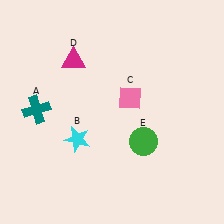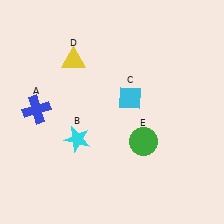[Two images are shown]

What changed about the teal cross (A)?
In Image 1, A is teal. In Image 2, it changed to blue.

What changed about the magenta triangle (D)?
In Image 1, D is magenta. In Image 2, it changed to yellow.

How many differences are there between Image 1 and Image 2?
There are 3 differences between the two images.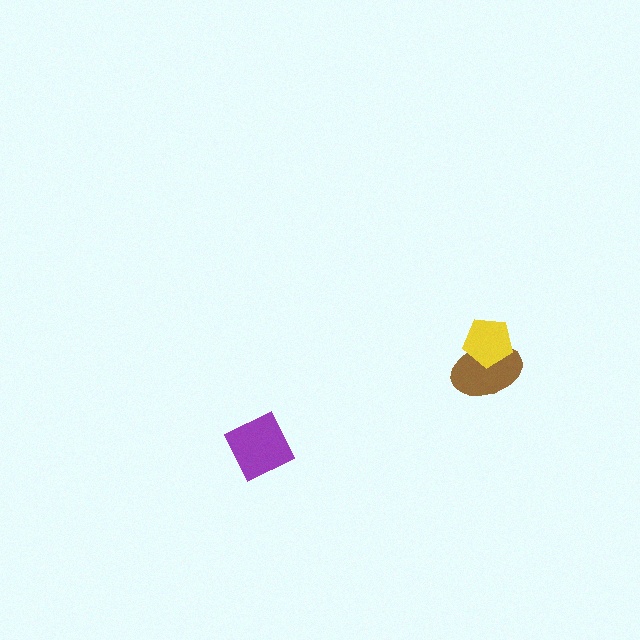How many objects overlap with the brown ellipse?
1 object overlaps with the brown ellipse.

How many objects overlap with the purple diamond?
0 objects overlap with the purple diamond.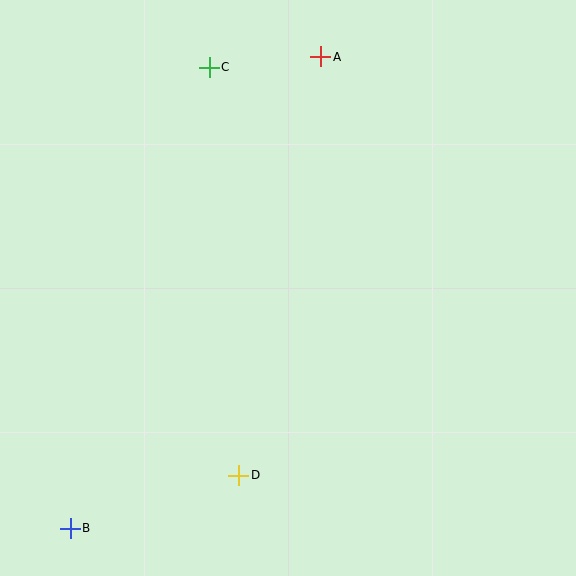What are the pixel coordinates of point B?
Point B is at (70, 528).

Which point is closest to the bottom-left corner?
Point B is closest to the bottom-left corner.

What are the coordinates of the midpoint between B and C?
The midpoint between B and C is at (140, 298).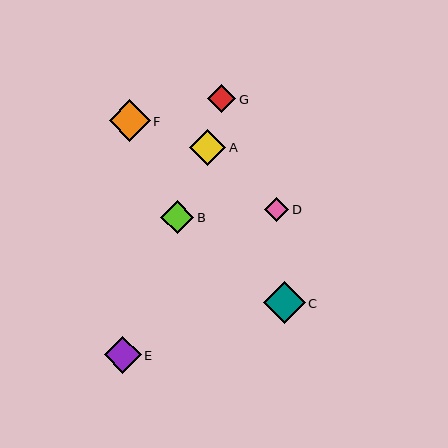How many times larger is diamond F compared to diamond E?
Diamond F is approximately 1.1 times the size of diamond E.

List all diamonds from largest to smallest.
From largest to smallest: C, F, E, A, B, G, D.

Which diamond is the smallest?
Diamond D is the smallest with a size of approximately 24 pixels.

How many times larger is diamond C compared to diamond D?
Diamond C is approximately 1.7 times the size of diamond D.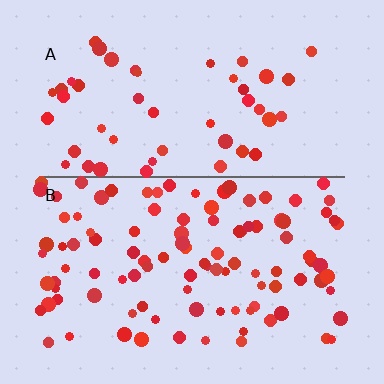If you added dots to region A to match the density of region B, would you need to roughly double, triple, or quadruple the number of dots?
Approximately double.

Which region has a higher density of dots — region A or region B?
B (the bottom).